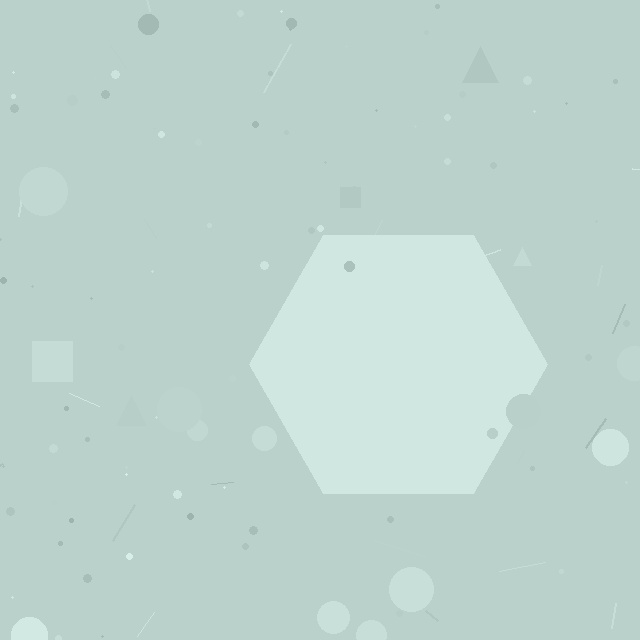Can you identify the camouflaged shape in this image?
The camouflaged shape is a hexagon.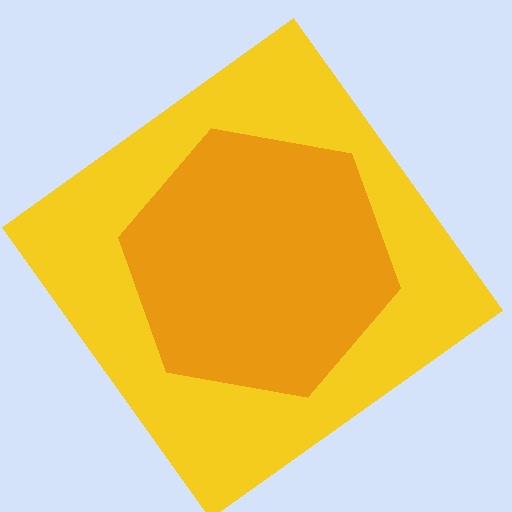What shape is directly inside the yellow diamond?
The orange hexagon.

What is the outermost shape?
The yellow diamond.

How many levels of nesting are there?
2.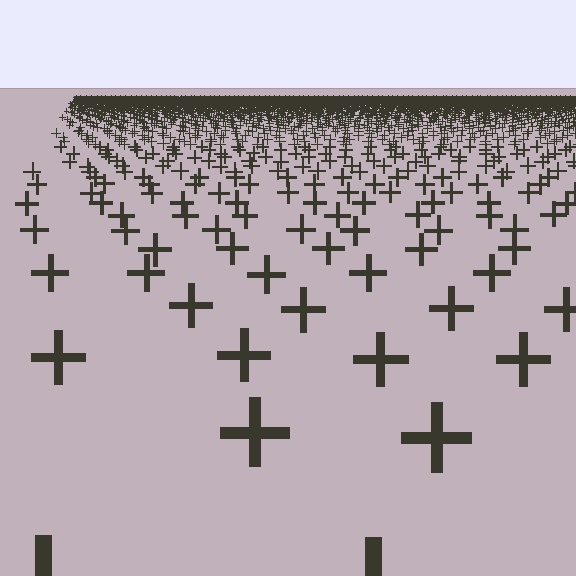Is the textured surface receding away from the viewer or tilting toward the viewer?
The surface is receding away from the viewer. Texture elements get smaller and denser toward the top.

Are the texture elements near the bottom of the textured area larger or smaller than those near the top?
Larger. Near the bottom, elements are closer to the viewer and appear at a bigger on-screen size.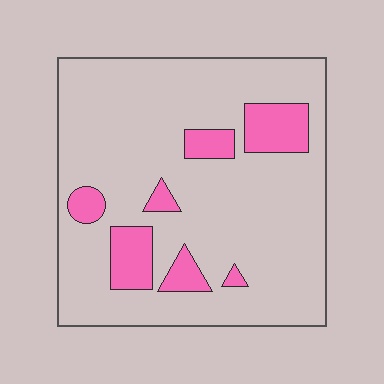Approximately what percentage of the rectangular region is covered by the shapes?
Approximately 15%.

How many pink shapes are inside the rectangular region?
7.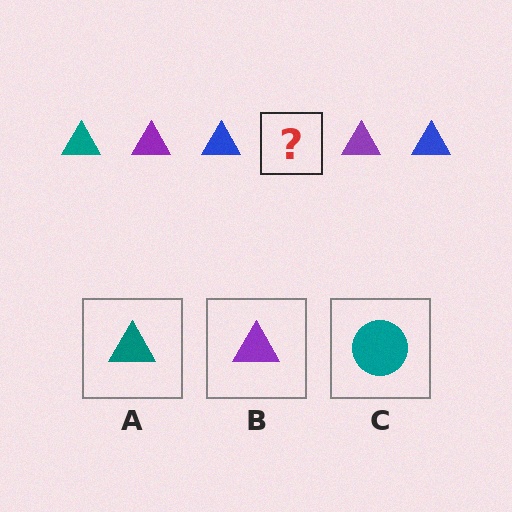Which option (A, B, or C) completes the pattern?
A.